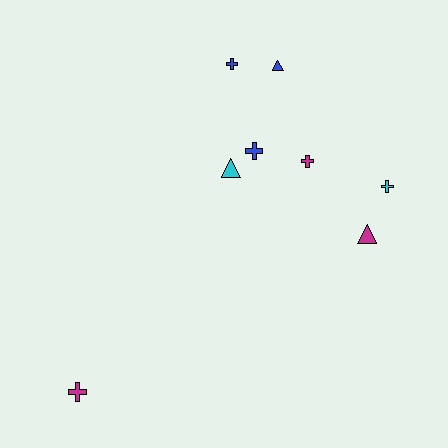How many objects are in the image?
There are 8 objects.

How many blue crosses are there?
There are 2 blue crosses.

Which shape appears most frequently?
Cross, with 5 objects.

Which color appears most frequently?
Blue, with 3 objects.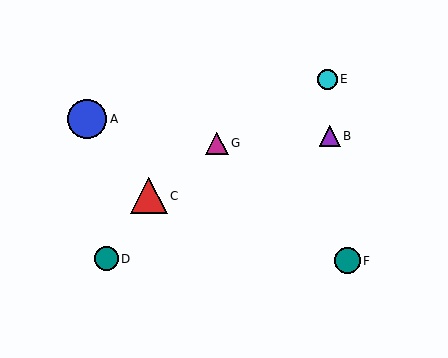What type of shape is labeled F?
Shape F is a teal circle.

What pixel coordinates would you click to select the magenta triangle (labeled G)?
Click at (217, 143) to select the magenta triangle G.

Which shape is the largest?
The blue circle (labeled A) is the largest.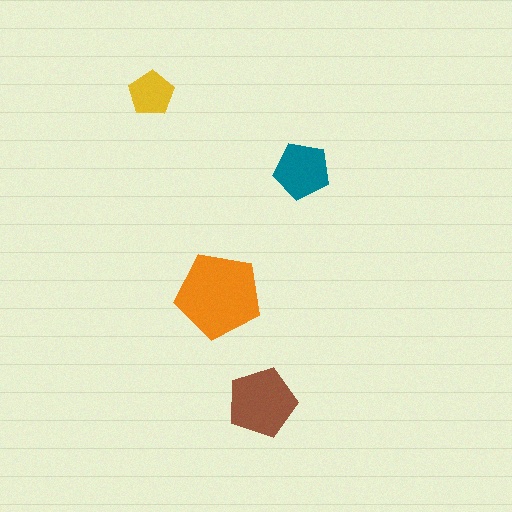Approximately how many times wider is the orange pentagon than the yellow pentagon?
About 2 times wider.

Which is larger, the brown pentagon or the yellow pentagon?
The brown one.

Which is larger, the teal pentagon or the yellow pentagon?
The teal one.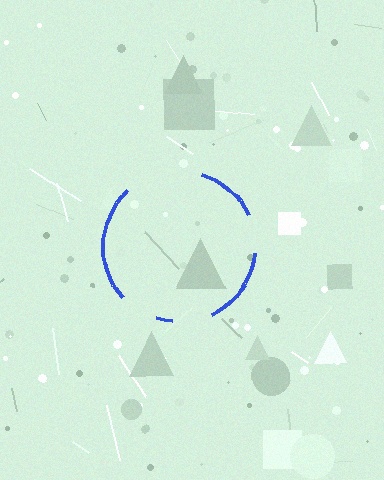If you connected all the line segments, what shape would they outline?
They would outline a circle.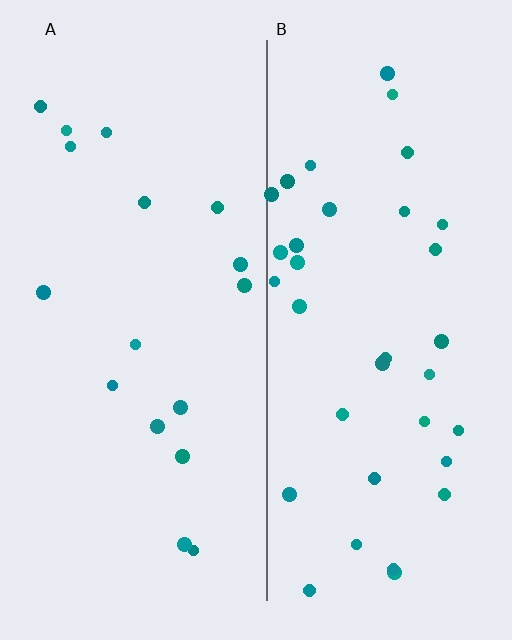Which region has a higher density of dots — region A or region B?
B (the right).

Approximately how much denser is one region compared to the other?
Approximately 2.1× — region B over region A.